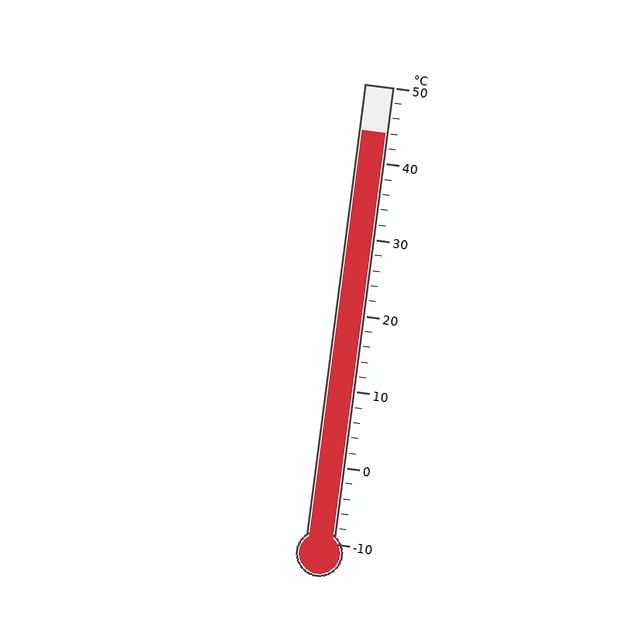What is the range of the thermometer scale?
The thermometer scale ranges from -10°C to 50°C.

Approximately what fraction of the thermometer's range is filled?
The thermometer is filled to approximately 90% of its range.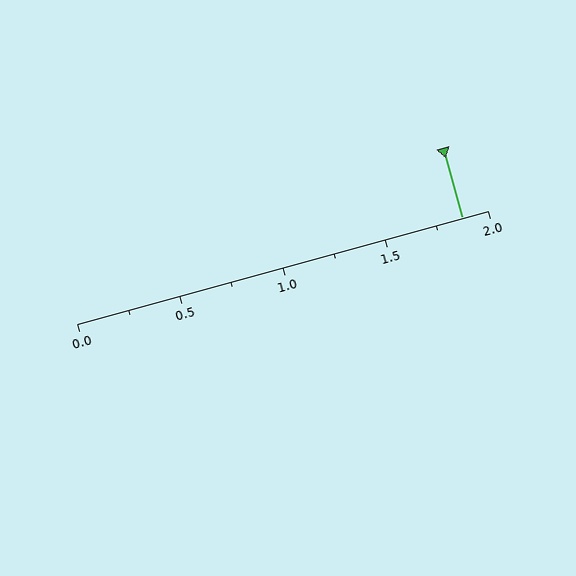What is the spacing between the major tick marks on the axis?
The major ticks are spaced 0.5 apart.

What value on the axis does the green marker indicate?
The marker indicates approximately 1.88.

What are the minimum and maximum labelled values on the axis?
The axis runs from 0.0 to 2.0.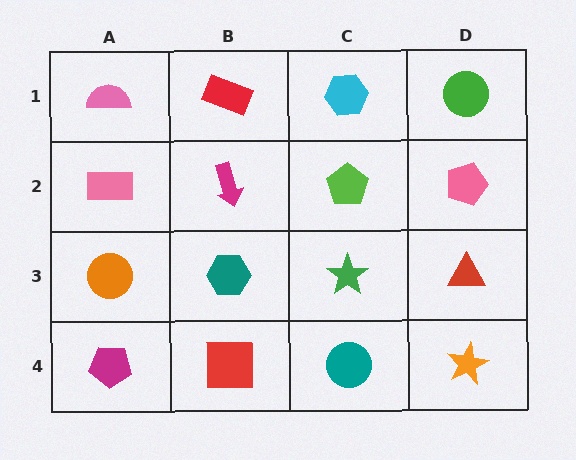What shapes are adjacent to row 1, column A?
A pink rectangle (row 2, column A), a red rectangle (row 1, column B).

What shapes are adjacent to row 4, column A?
An orange circle (row 3, column A), a red square (row 4, column B).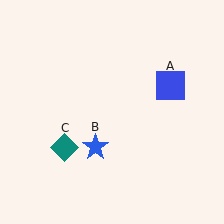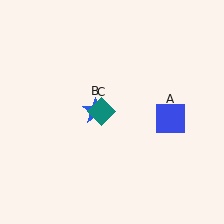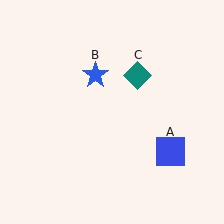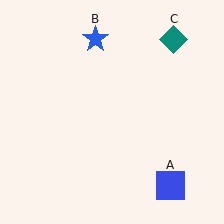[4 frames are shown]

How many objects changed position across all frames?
3 objects changed position: blue square (object A), blue star (object B), teal diamond (object C).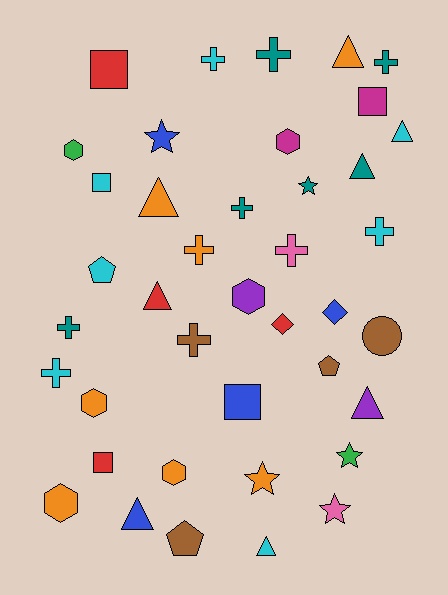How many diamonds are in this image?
There are 2 diamonds.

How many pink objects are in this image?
There are 2 pink objects.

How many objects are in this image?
There are 40 objects.